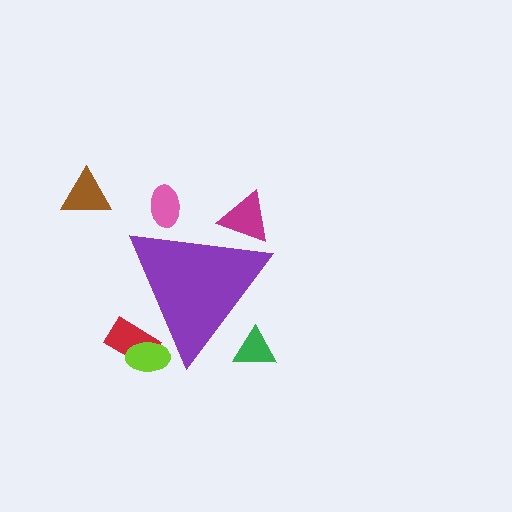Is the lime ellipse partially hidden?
Yes, the lime ellipse is partially hidden behind the purple triangle.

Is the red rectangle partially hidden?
Yes, the red rectangle is partially hidden behind the purple triangle.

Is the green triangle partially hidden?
Yes, the green triangle is partially hidden behind the purple triangle.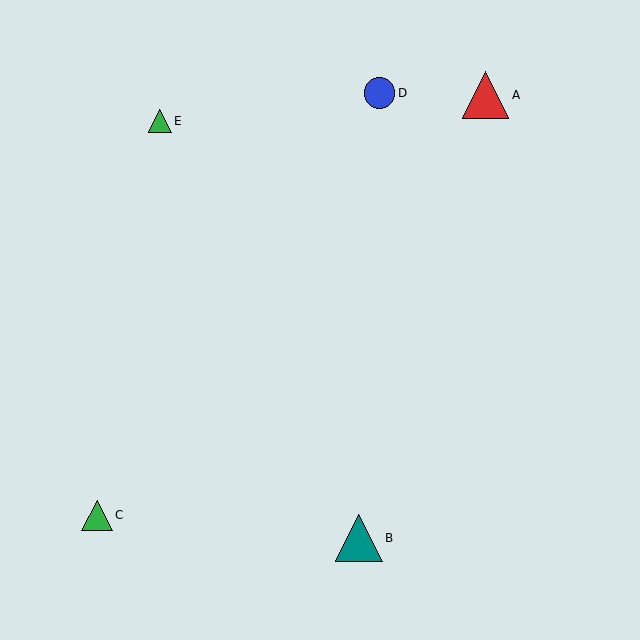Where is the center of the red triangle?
The center of the red triangle is at (485, 95).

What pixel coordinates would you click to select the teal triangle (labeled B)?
Click at (359, 538) to select the teal triangle B.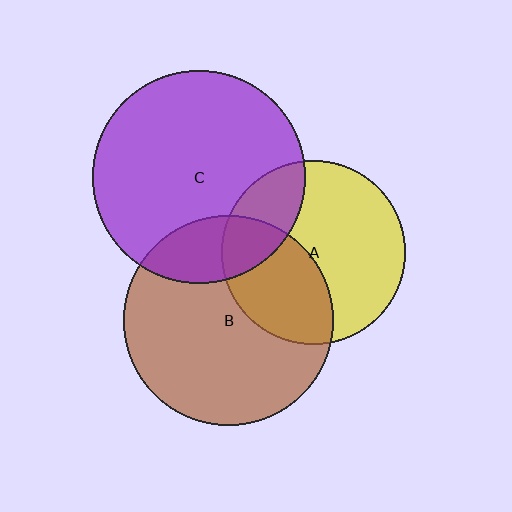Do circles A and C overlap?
Yes.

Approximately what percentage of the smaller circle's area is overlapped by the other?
Approximately 25%.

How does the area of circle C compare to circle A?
Approximately 1.3 times.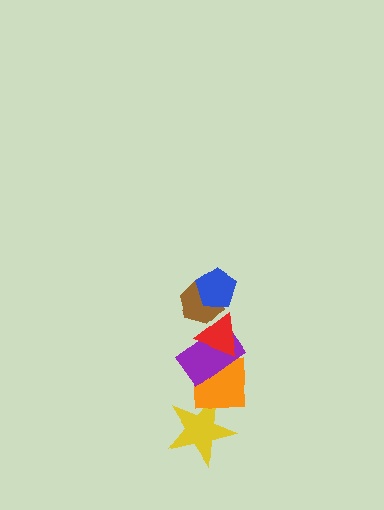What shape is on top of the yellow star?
The orange square is on top of the yellow star.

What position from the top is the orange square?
The orange square is 5th from the top.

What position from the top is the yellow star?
The yellow star is 6th from the top.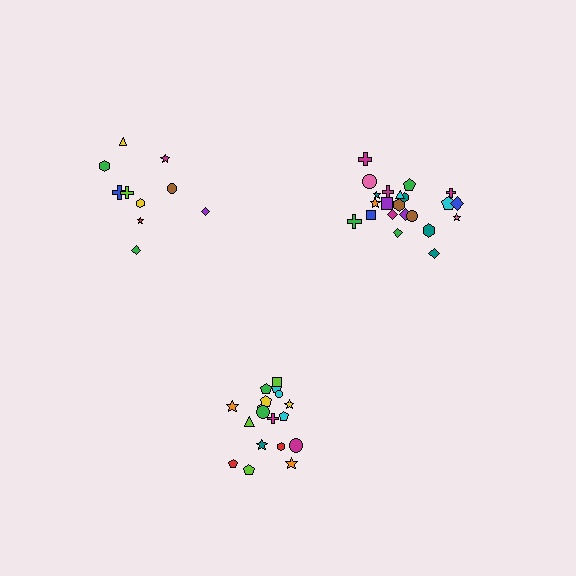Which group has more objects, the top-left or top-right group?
The top-right group.